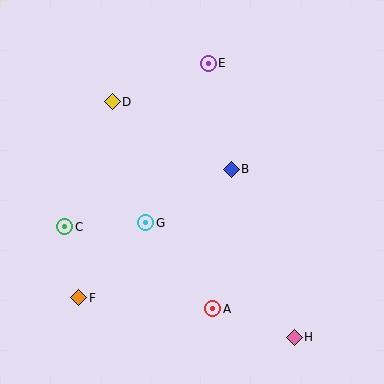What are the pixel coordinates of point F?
Point F is at (79, 298).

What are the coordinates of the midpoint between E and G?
The midpoint between E and G is at (177, 143).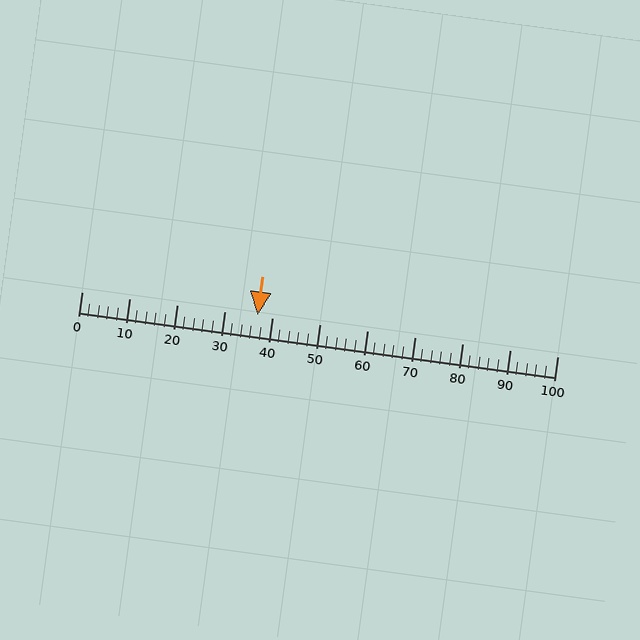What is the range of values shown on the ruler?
The ruler shows values from 0 to 100.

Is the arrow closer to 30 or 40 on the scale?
The arrow is closer to 40.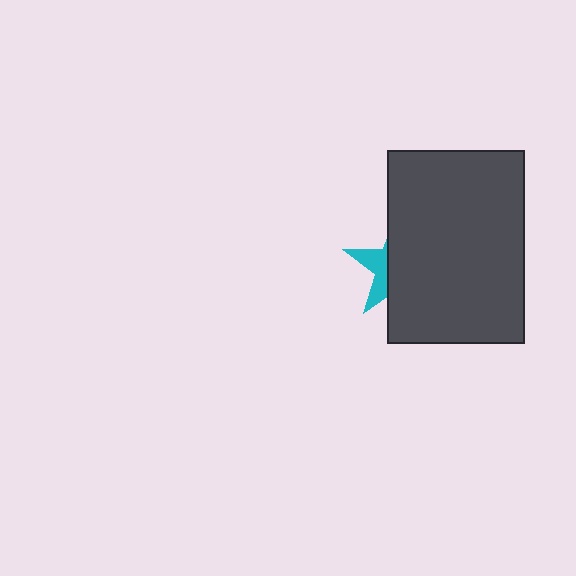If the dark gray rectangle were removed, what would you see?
You would see the complete cyan star.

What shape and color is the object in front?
The object in front is a dark gray rectangle.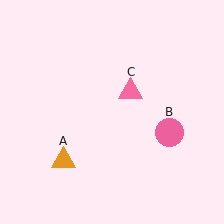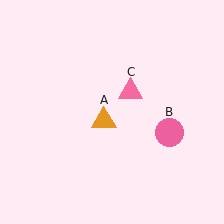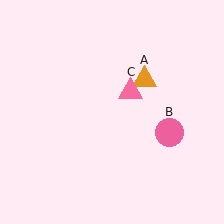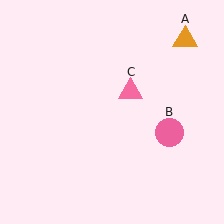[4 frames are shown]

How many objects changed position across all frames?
1 object changed position: orange triangle (object A).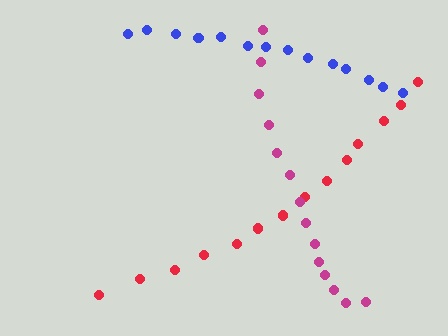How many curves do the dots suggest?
There are 3 distinct paths.